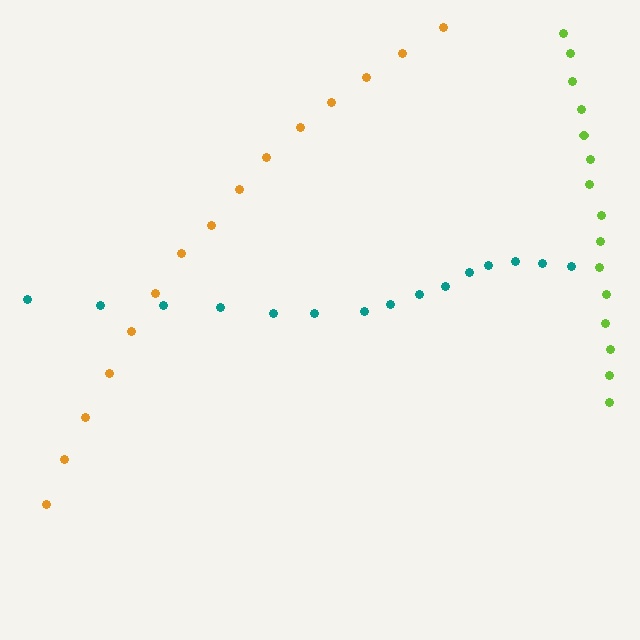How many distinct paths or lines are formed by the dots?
There are 3 distinct paths.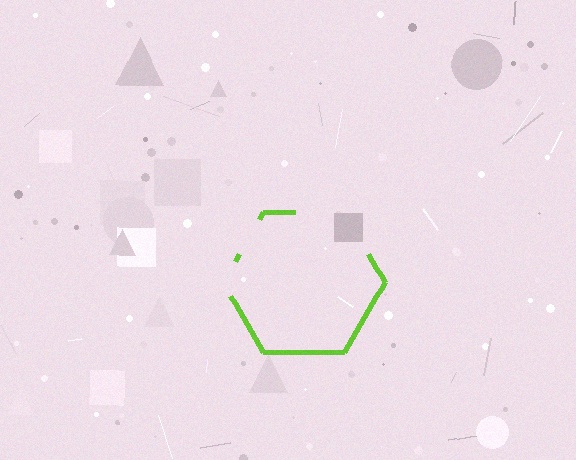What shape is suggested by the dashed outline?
The dashed outline suggests a hexagon.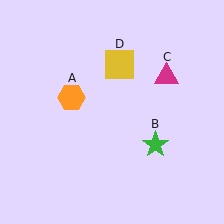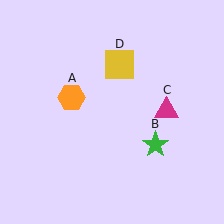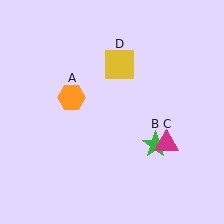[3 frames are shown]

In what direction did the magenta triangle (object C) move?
The magenta triangle (object C) moved down.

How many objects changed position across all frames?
1 object changed position: magenta triangle (object C).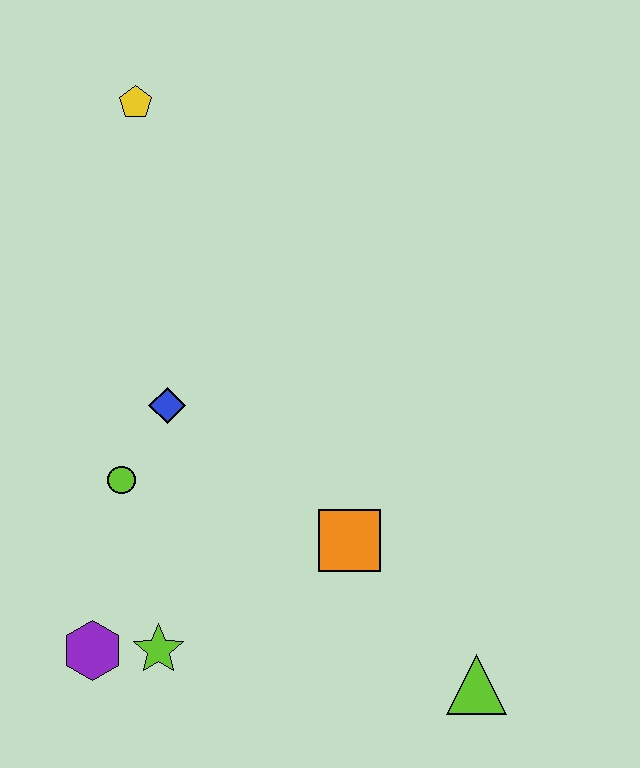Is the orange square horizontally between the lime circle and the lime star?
No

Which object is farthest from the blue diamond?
The lime triangle is farthest from the blue diamond.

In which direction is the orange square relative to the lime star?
The orange square is to the right of the lime star.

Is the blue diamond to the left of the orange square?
Yes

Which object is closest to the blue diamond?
The lime circle is closest to the blue diamond.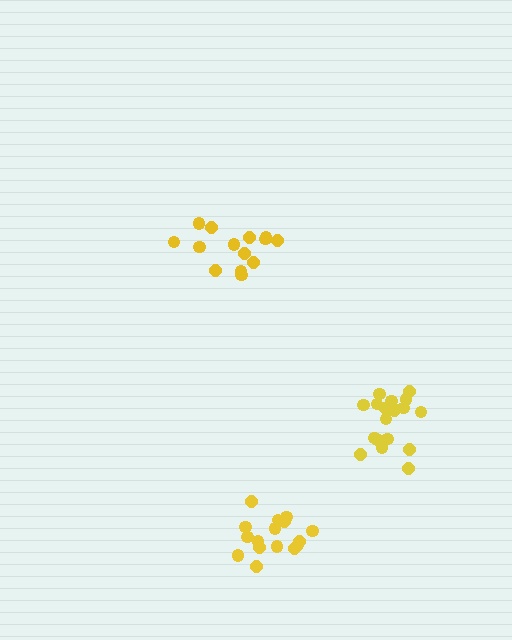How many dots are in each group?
Group 1: 14 dots, Group 2: 19 dots, Group 3: 16 dots (49 total).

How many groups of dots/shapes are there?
There are 3 groups.